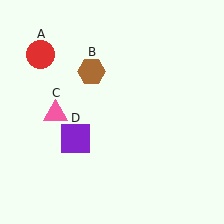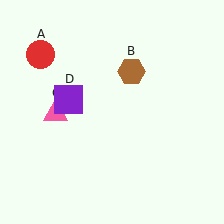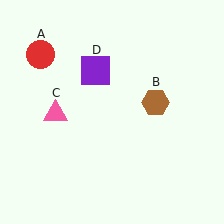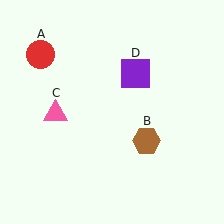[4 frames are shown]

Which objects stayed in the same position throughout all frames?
Red circle (object A) and pink triangle (object C) remained stationary.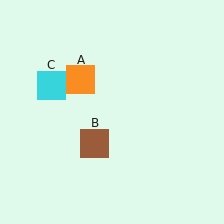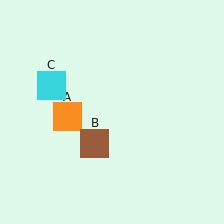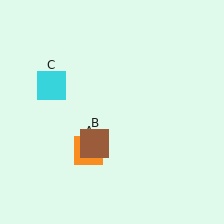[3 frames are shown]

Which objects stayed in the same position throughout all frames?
Brown square (object B) and cyan square (object C) remained stationary.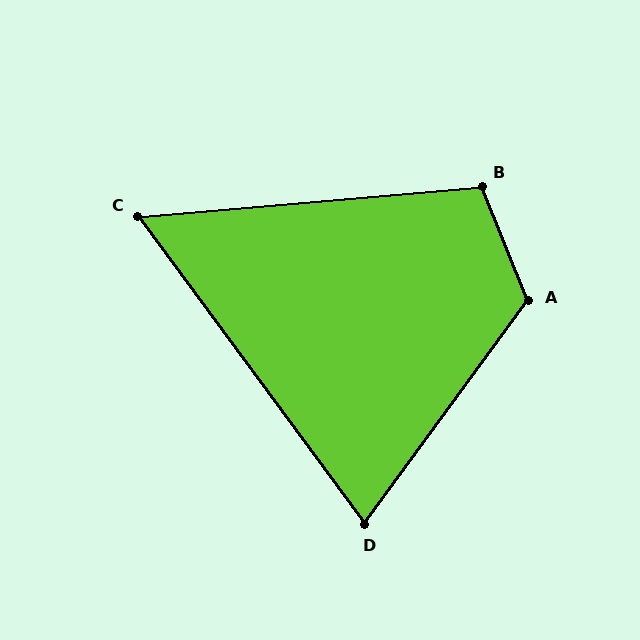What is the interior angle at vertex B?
Approximately 107 degrees (obtuse).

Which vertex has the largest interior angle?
A, at approximately 121 degrees.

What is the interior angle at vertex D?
Approximately 73 degrees (acute).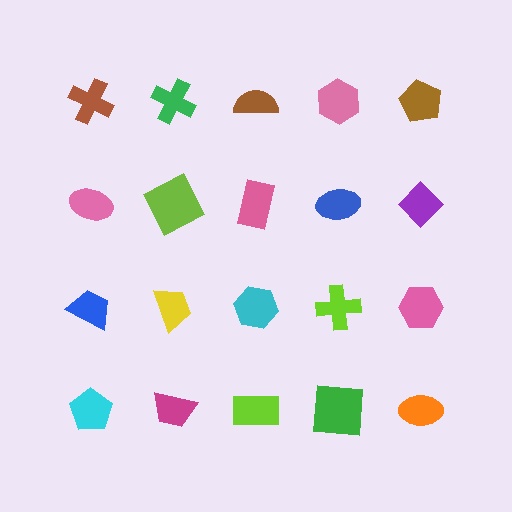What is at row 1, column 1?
A brown cross.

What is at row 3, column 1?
A blue trapezoid.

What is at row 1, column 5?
A brown pentagon.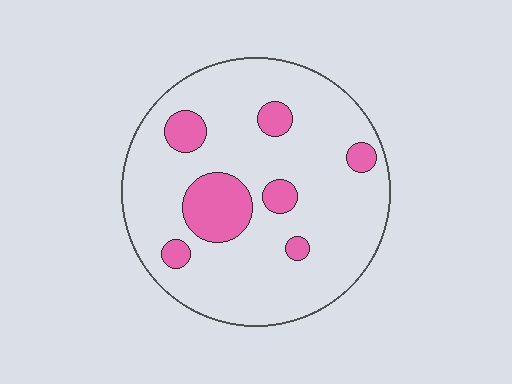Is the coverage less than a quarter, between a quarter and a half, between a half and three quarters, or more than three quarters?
Less than a quarter.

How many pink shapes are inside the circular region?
7.